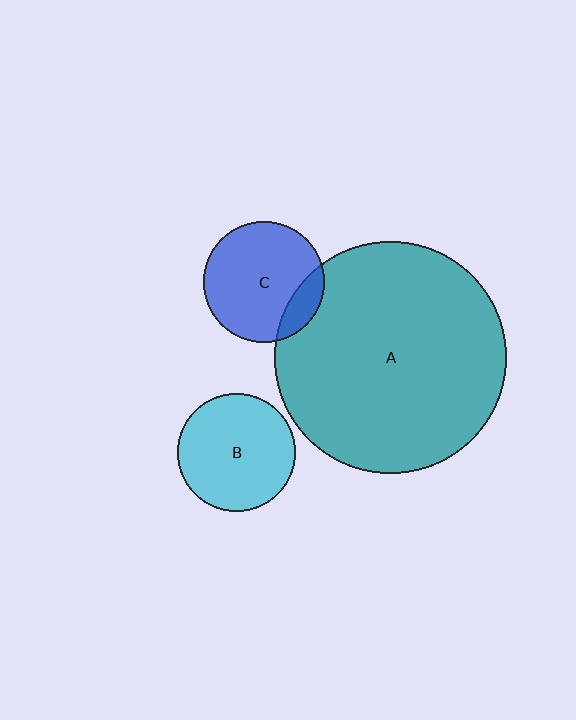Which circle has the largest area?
Circle A (teal).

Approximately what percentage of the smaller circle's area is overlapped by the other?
Approximately 15%.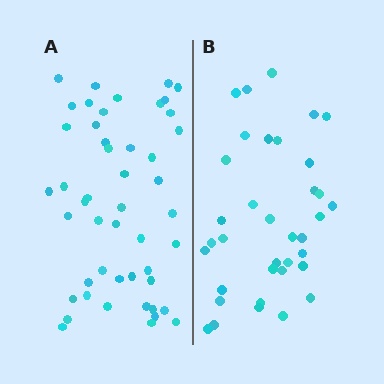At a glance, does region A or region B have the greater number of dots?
Region A (the left region) has more dots.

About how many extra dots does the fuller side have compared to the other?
Region A has roughly 12 or so more dots than region B.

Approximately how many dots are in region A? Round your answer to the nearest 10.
About 50 dots. (The exact count is 48, which rounds to 50.)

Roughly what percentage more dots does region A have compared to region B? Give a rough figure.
About 35% more.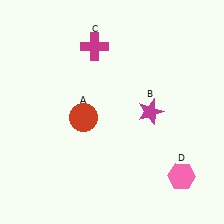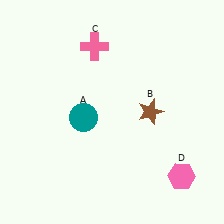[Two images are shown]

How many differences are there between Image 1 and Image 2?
There are 3 differences between the two images.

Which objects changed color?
A changed from red to teal. B changed from magenta to brown. C changed from magenta to pink.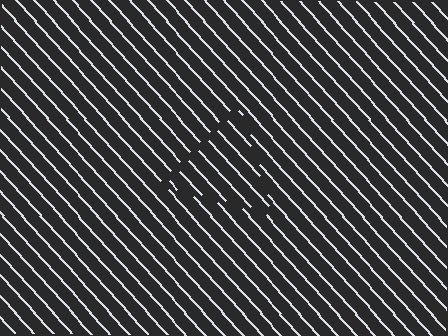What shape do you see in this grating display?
An illusory triangle. The interior of the shape contains the same grating, shifted by half a period — the contour is defined by the phase discontinuity where line-ends from the inner and outer gratings abut.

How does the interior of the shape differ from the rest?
The interior of the shape contains the same grating, shifted by half a period — the contour is defined by the phase discontinuity where line-ends from the inner and outer gratings abut.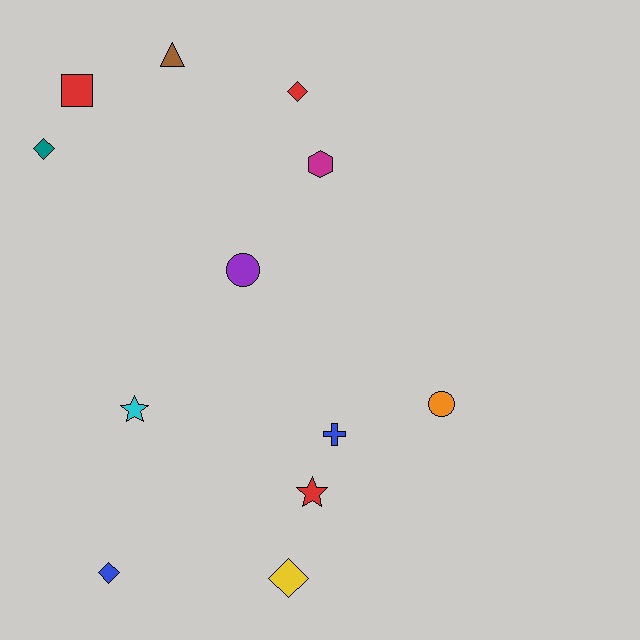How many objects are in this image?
There are 12 objects.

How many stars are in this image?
There are 2 stars.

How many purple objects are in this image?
There is 1 purple object.